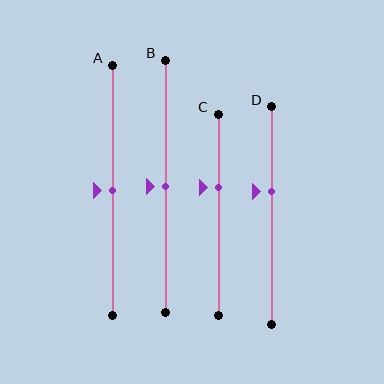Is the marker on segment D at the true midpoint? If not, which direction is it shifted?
No, the marker on segment D is shifted upward by about 11% of the segment length.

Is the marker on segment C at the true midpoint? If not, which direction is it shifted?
No, the marker on segment C is shifted upward by about 14% of the segment length.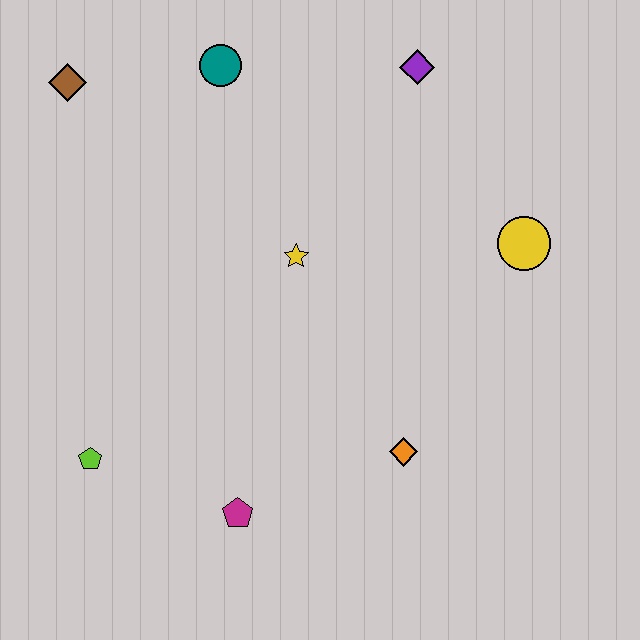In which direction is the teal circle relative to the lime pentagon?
The teal circle is above the lime pentagon.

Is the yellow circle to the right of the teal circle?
Yes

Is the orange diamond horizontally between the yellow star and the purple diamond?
Yes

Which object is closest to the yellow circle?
The purple diamond is closest to the yellow circle.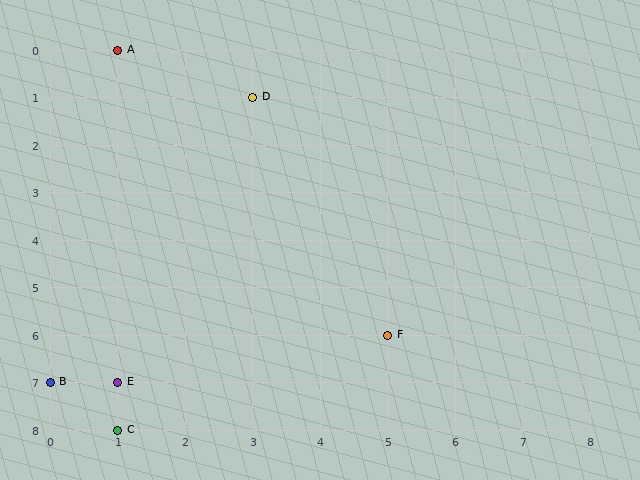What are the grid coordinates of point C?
Point C is at grid coordinates (1, 8).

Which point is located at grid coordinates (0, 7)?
Point B is at (0, 7).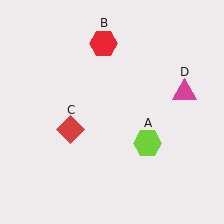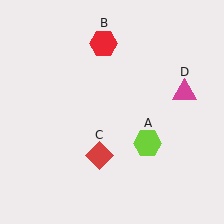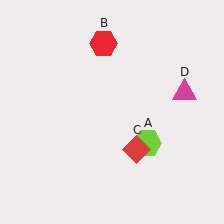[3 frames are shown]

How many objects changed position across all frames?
1 object changed position: red diamond (object C).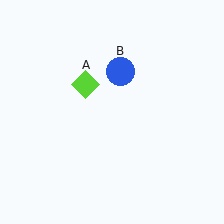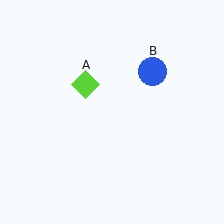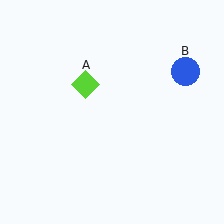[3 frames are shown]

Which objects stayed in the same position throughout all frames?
Lime diamond (object A) remained stationary.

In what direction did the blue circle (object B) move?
The blue circle (object B) moved right.